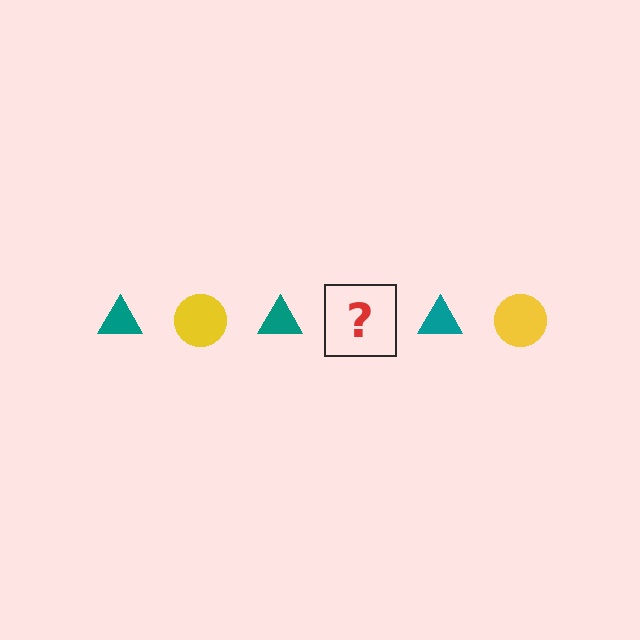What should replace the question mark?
The question mark should be replaced with a yellow circle.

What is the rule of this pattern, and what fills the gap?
The rule is that the pattern alternates between teal triangle and yellow circle. The gap should be filled with a yellow circle.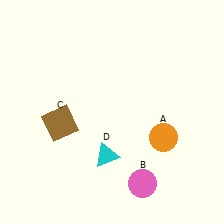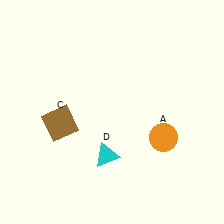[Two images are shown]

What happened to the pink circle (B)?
The pink circle (B) was removed in Image 2. It was in the bottom-right area of Image 1.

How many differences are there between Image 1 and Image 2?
There is 1 difference between the two images.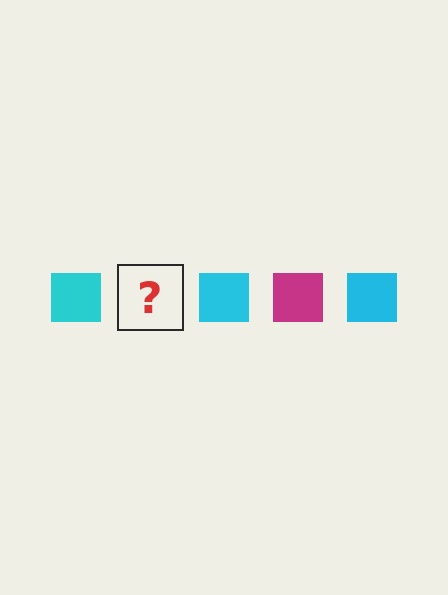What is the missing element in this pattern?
The missing element is a magenta square.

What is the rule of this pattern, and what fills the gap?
The rule is that the pattern cycles through cyan, magenta squares. The gap should be filled with a magenta square.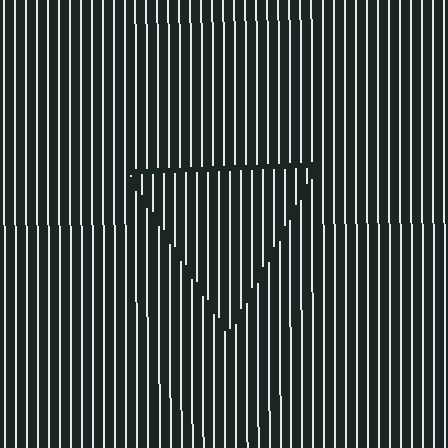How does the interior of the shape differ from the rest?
The interior of the shape contains the same grating, shifted by half a period — the contour is defined by the phase discontinuity where line-ends from the inner and outer gratings abut.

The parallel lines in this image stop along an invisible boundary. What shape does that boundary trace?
An illusory triangle. The interior of the shape contains the same grating, shifted by half a period — the contour is defined by the phase discontinuity where line-ends from the inner and outer gratings abut.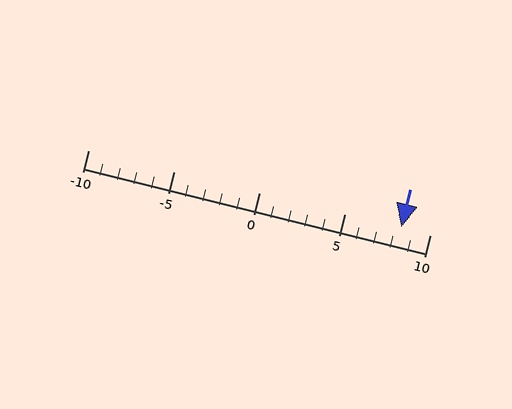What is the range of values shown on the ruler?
The ruler shows values from -10 to 10.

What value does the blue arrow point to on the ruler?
The blue arrow points to approximately 8.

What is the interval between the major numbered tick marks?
The major tick marks are spaced 5 units apart.